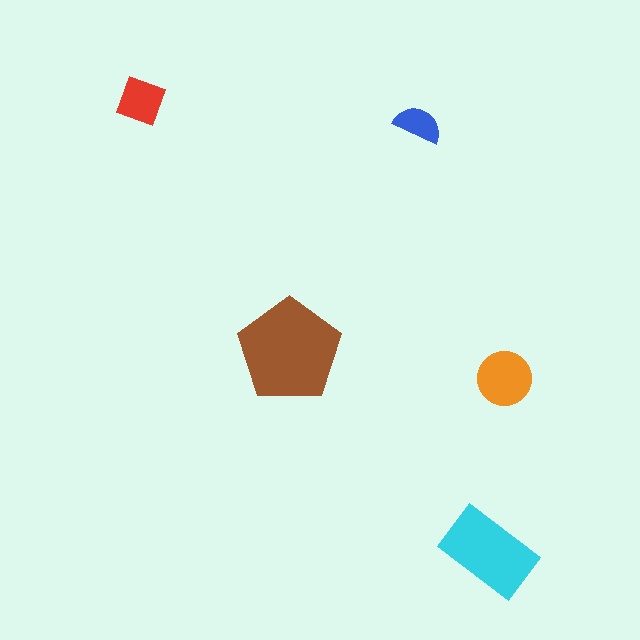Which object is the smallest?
The blue semicircle.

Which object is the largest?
The brown pentagon.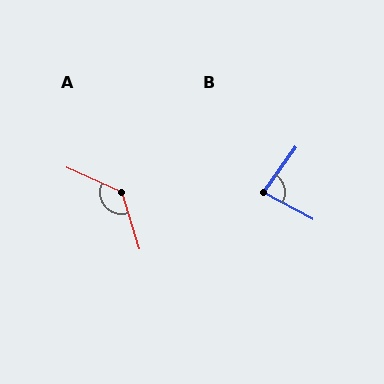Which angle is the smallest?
B, at approximately 83 degrees.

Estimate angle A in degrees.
Approximately 131 degrees.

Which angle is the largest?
A, at approximately 131 degrees.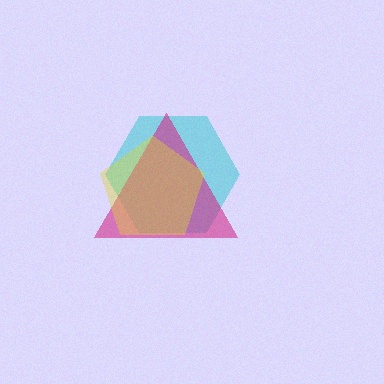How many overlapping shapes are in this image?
There are 3 overlapping shapes in the image.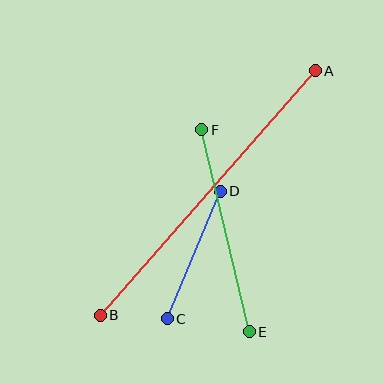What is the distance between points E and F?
The distance is approximately 207 pixels.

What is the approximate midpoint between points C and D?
The midpoint is at approximately (194, 255) pixels.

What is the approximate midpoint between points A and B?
The midpoint is at approximately (208, 193) pixels.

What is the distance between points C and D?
The distance is approximately 138 pixels.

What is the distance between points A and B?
The distance is approximately 326 pixels.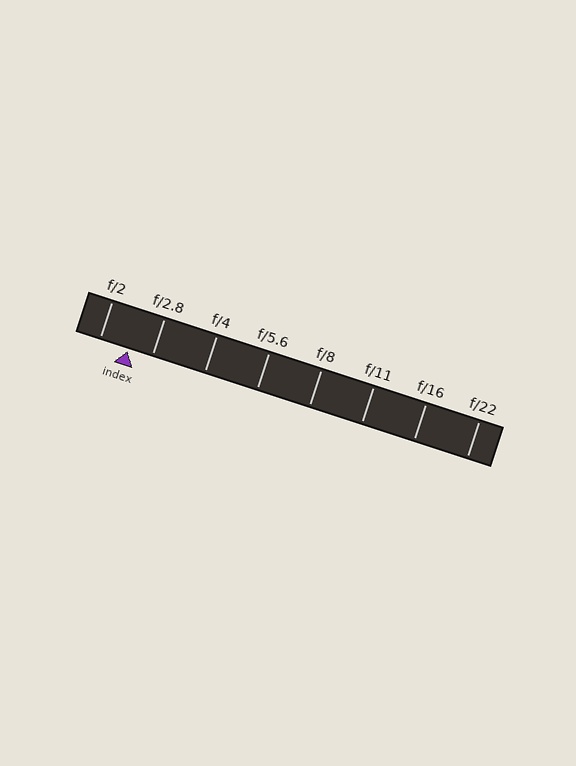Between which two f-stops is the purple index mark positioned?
The index mark is between f/2 and f/2.8.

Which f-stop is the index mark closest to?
The index mark is closest to f/2.8.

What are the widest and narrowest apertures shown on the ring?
The widest aperture shown is f/2 and the narrowest is f/22.